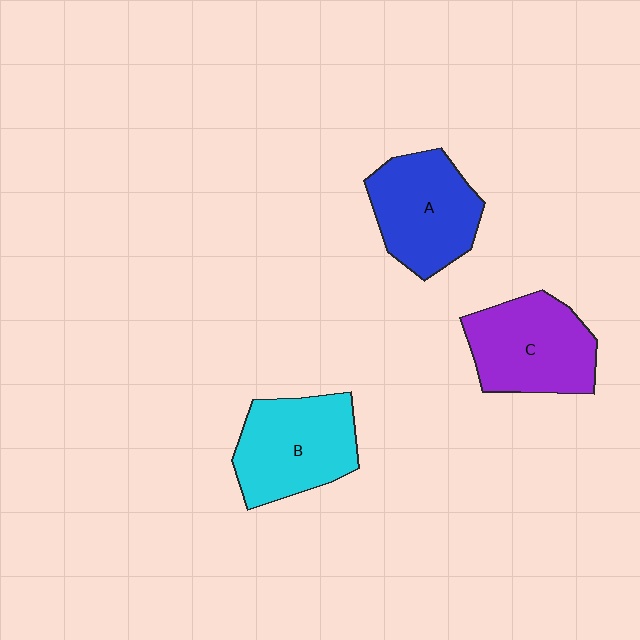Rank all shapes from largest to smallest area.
From largest to smallest: B (cyan), C (purple), A (blue).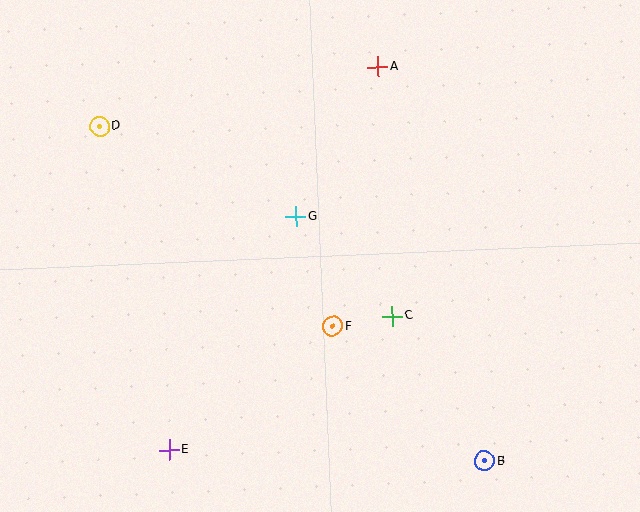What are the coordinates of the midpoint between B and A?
The midpoint between B and A is at (431, 264).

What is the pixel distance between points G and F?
The distance between G and F is 116 pixels.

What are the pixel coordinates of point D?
Point D is at (100, 126).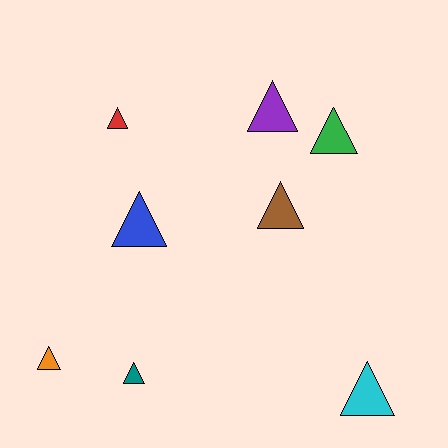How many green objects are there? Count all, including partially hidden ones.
There is 1 green object.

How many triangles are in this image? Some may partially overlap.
There are 8 triangles.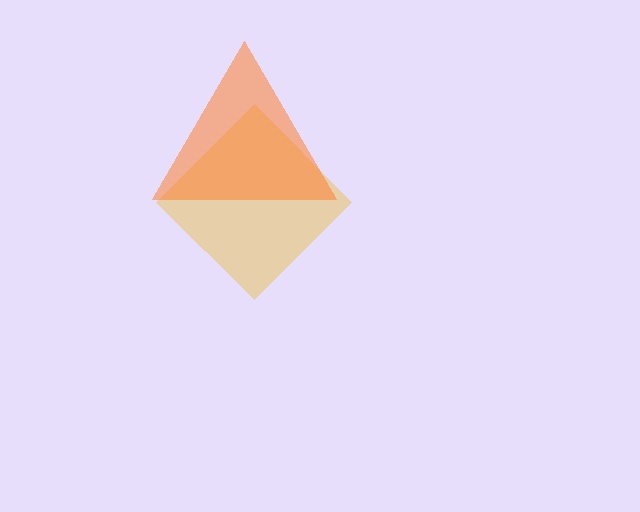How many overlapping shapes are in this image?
There are 2 overlapping shapes in the image.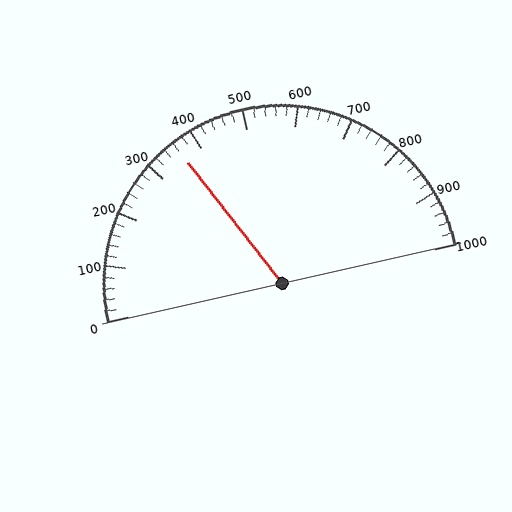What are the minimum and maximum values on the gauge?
The gauge ranges from 0 to 1000.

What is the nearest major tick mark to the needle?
The nearest major tick mark is 400.